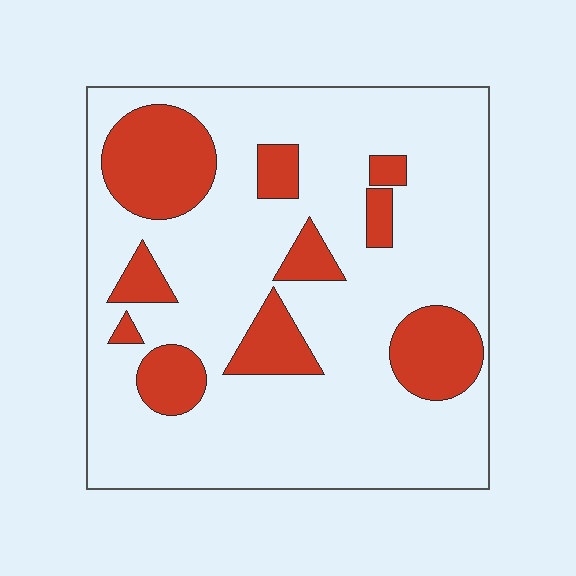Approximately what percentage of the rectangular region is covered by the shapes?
Approximately 25%.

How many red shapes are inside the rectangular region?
10.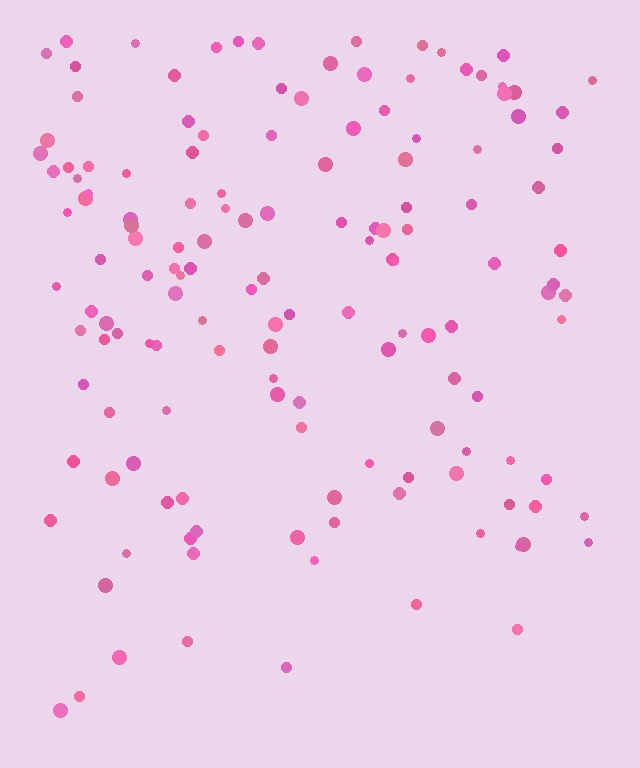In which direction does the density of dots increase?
From bottom to top, with the top side densest.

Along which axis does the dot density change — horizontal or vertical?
Vertical.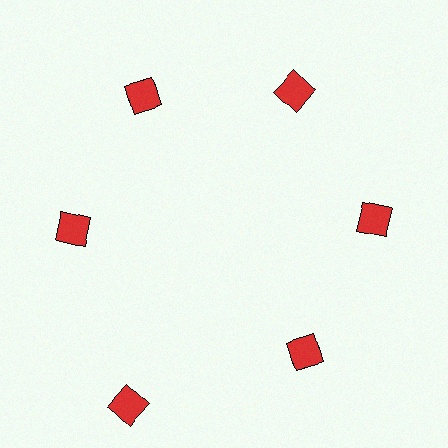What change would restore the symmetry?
The symmetry would be restored by moving it inward, back onto the ring so that all 6 squares sit at equal angles and equal distance from the center.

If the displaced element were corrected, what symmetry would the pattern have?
It would have 6-fold rotational symmetry — the pattern would map onto itself every 60 degrees.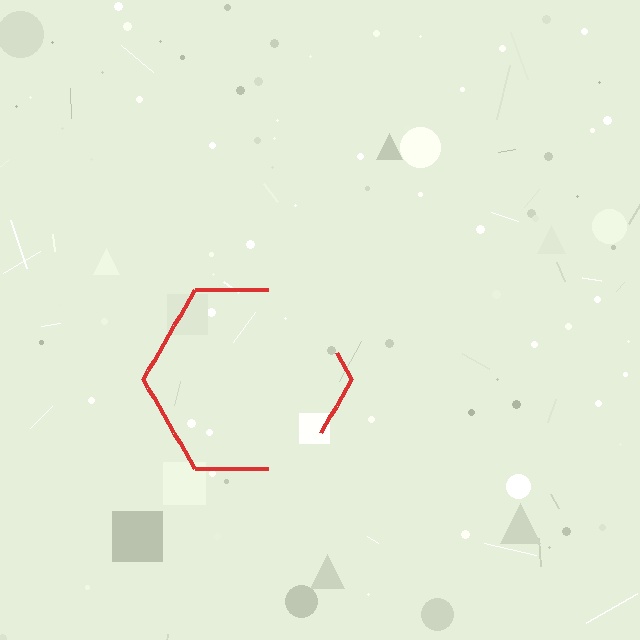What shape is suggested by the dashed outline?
The dashed outline suggests a hexagon.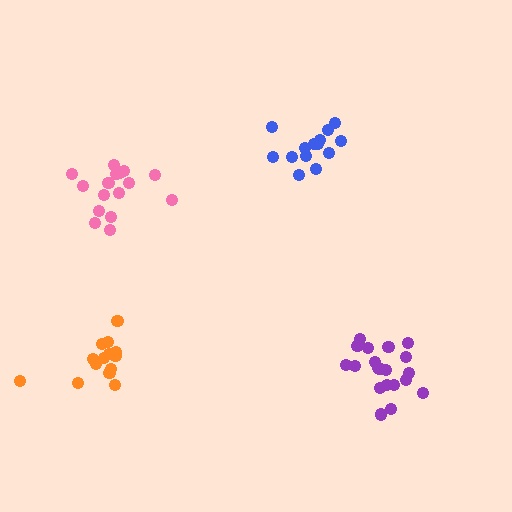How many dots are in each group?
Group 1: 14 dots, Group 2: 14 dots, Group 3: 16 dots, Group 4: 20 dots (64 total).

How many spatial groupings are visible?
There are 4 spatial groupings.